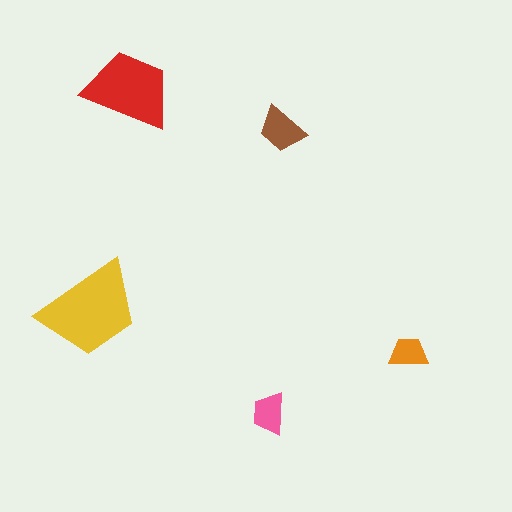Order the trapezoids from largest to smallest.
the yellow one, the red one, the brown one, the pink one, the orange one.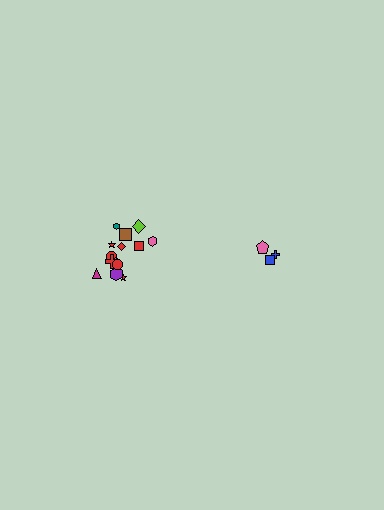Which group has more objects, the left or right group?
The left group.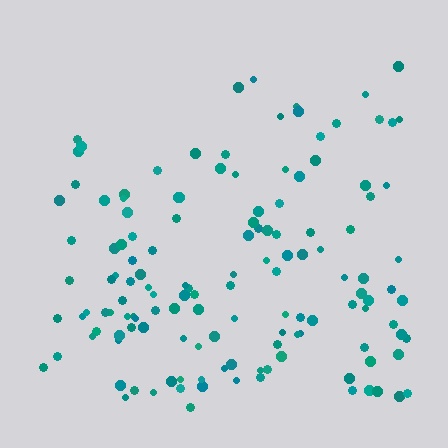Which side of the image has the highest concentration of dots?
The bottom.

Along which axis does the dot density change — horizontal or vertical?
Vertical.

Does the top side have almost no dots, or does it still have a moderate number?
Still a moderate number, just noticeably fewer than the bottom.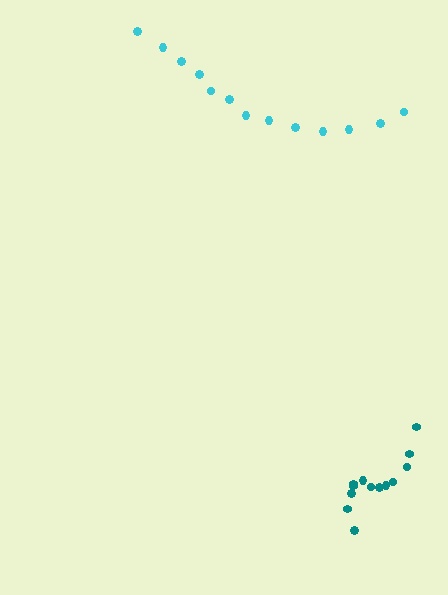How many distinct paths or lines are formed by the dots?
There are 2 distinct paths.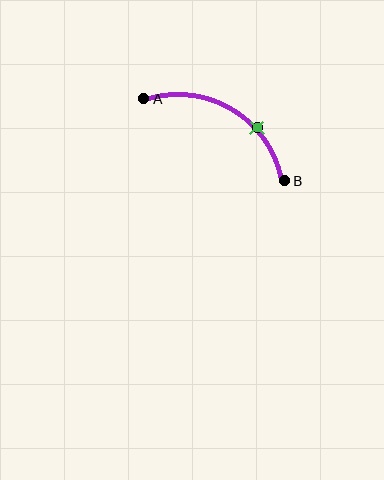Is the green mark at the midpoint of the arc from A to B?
No. The green mark lies on the arc but is closer to endpoint B. The arc midpoint would be at the point on the curve equidistant along the arc from both A and B.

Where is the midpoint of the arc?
The arc midpoint is the point on the curve farthest from the straight line joining A and B. It sits above that line.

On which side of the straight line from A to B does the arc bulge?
The arc bulges above the straight line connecting A and B.